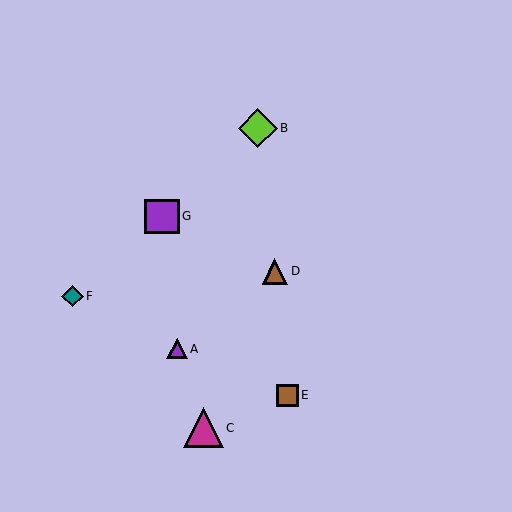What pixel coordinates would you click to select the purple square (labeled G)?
Click at (162, 216) to select the purple square G.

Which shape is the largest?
The magenta triangle (labeled C) is the largest.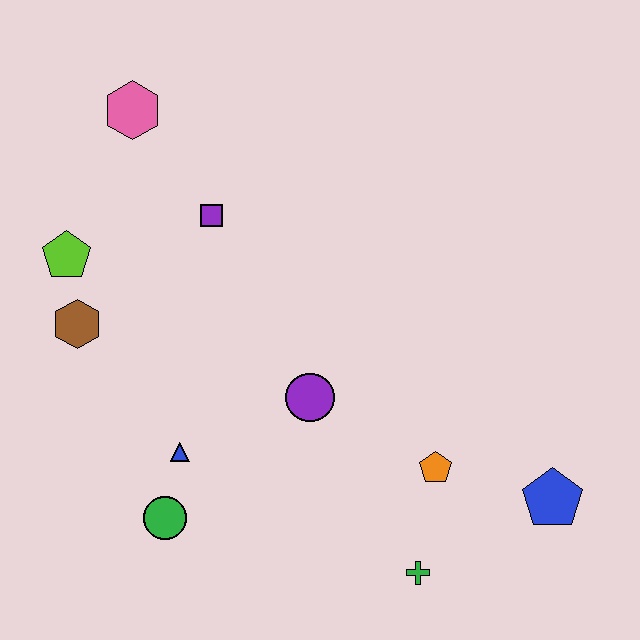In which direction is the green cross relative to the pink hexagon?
The green cross is below the pink hexagon.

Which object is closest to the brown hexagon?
The lime pentagon is closest to the brown hexagon.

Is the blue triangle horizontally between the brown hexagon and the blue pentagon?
Yes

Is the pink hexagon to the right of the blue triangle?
No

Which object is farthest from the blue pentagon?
The pink hexagon is farthest from the blue pentagon.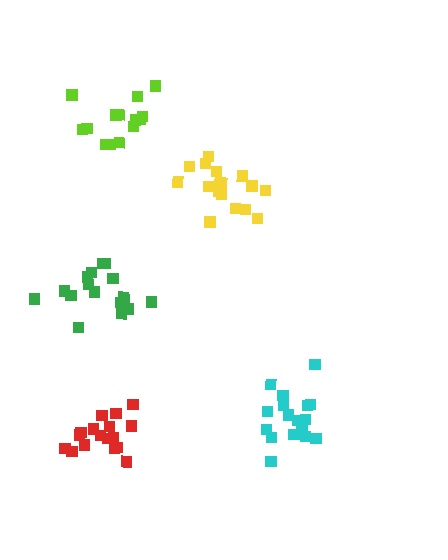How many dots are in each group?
Group 1: 17 dots, Group 2: 17 dots, Group 3: 17 dots, Group 4: 17 dots, Group 5: 14 dots (82 total).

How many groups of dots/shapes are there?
There are 5 groups.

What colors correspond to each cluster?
The clusters are colored: yellow, cyan, red, green, lime.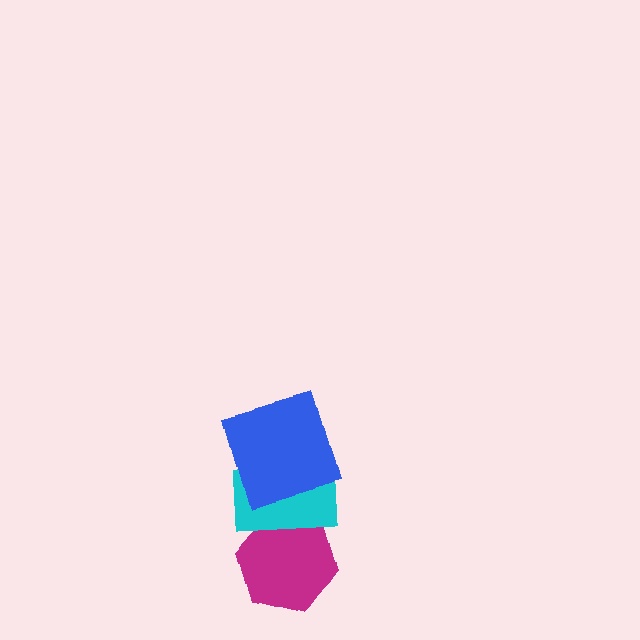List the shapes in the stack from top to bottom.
From top to bottom: the blue square, the cyan rectangle, the magenta hexagon.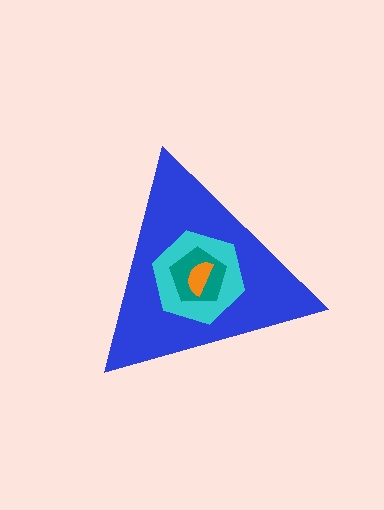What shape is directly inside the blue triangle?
The cyan hexagon.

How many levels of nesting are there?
4.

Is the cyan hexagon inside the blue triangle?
Yes.